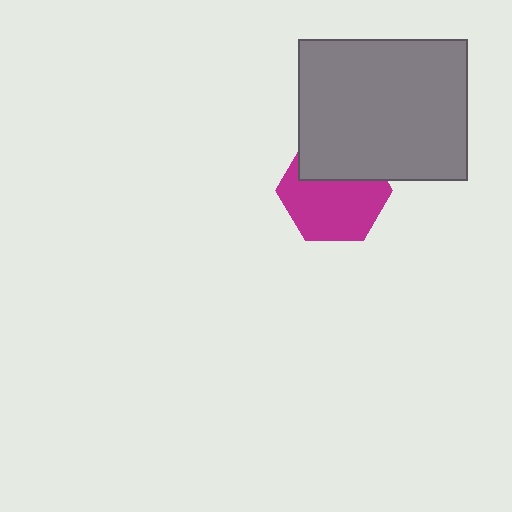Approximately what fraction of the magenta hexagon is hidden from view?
Roughly 36% of the magenta hexagon is hidden behind the gray rectangle.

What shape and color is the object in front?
The object in front is a gray rectangle.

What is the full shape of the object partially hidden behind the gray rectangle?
The partially hidden object is a magenta hexagon.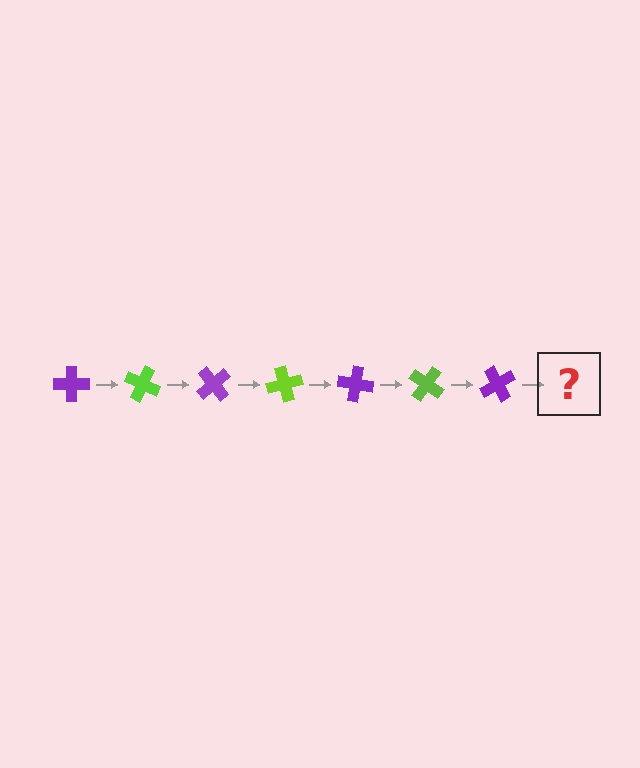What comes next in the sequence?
The next element should be a lime cross, rotated 175 degrees from the start.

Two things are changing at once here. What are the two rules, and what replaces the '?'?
The two rules are that it rotates 25 degrees each step and the color cycles through purple and lime. The '?' should be a lime cross, rotated 175 degrees from the start.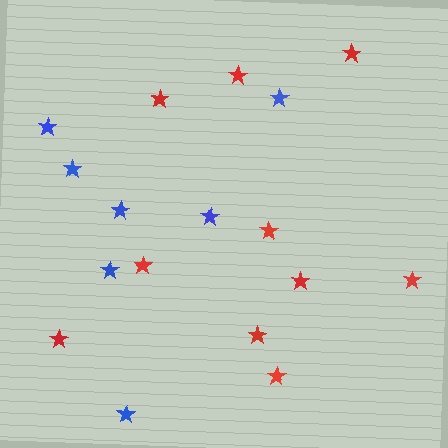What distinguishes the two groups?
There are 2 groups: one group of red stars (10) and one group of blue stars (7).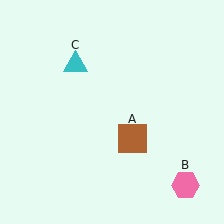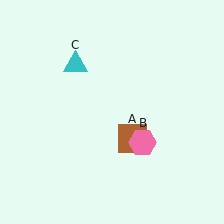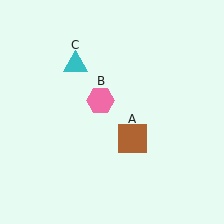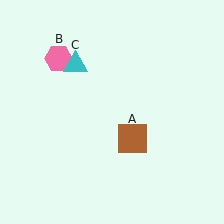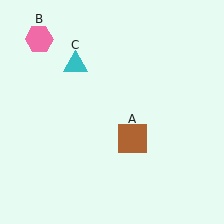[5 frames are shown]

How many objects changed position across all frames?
1 object changed position: pink hexagon (object B).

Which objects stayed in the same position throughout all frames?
Brown square (object A) and cyan triangle (object C) remained stationary.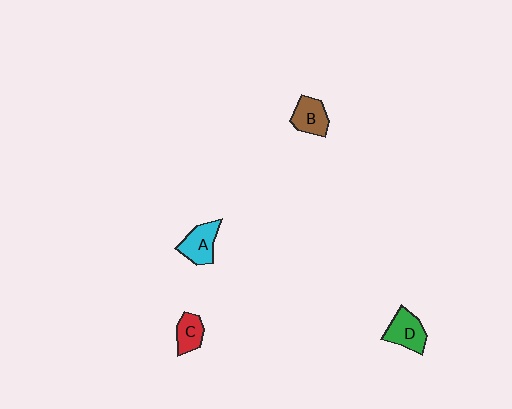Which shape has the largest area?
Shape D (green).